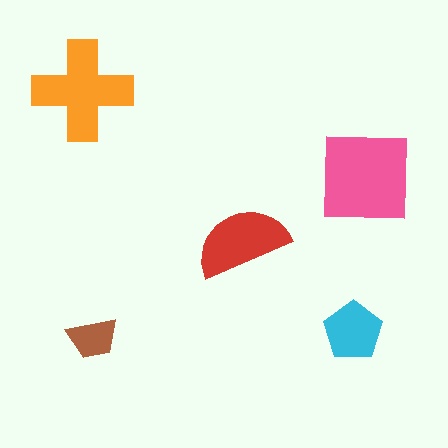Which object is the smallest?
The brown trapezoid.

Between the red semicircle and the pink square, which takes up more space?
The pink square.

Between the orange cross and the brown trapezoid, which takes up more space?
The orange cross.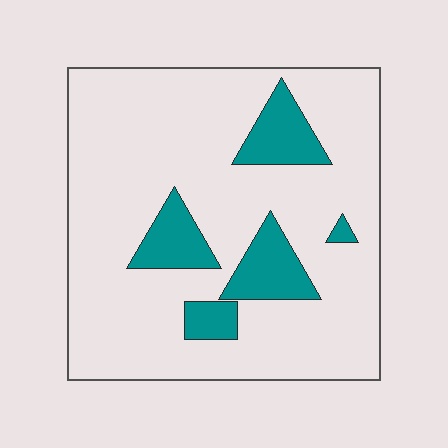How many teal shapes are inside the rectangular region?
5.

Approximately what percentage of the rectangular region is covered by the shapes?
Approximately 15%.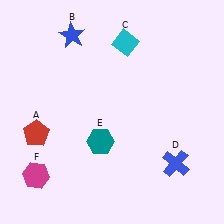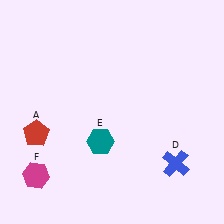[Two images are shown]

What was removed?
The cyan diamond (C), the blue star (B) were removed in Image 2.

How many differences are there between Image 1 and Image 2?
There are 2 differences between the two images.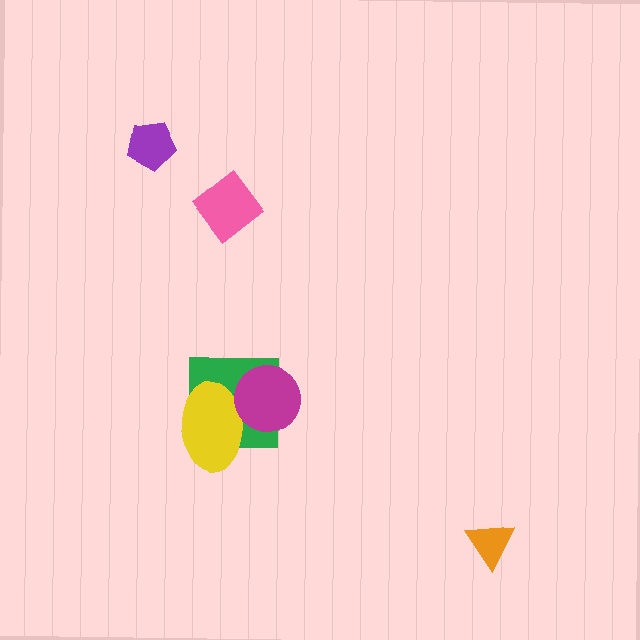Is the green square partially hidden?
Yes, it is partially covered by another shape.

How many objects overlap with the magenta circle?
2 objects overlap with the magenta circle.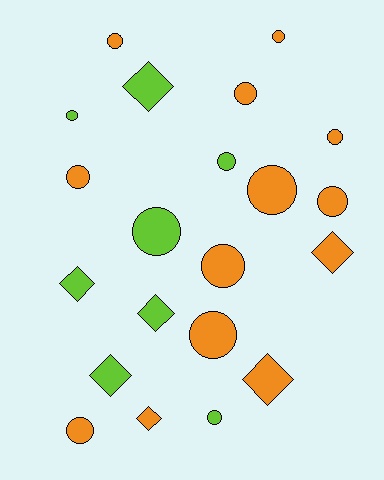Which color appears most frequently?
Orange, with 13 objects.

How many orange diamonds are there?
There are 3 orange diamonds.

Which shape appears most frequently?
Circle, with 14 objects.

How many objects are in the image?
There are 21 objects.